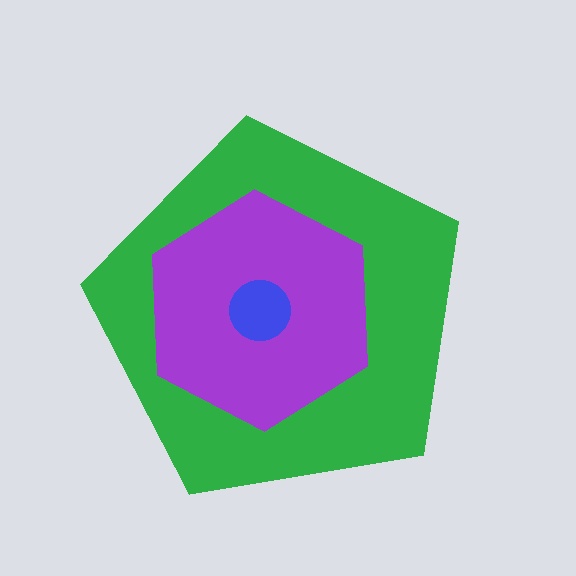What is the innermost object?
The blue circle.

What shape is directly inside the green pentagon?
The purple hexagon.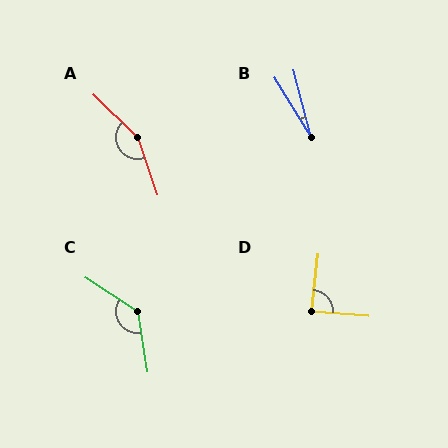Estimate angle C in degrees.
Approximately 132 degrees.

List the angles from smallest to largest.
B (17°), D (89°), C (132°), A (153°).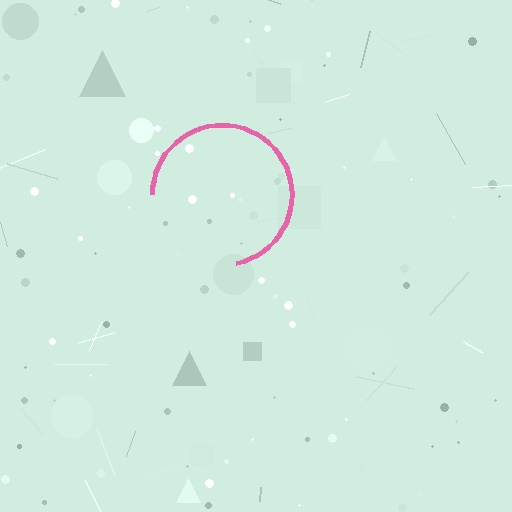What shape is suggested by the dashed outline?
The dashed outline suggests a circle.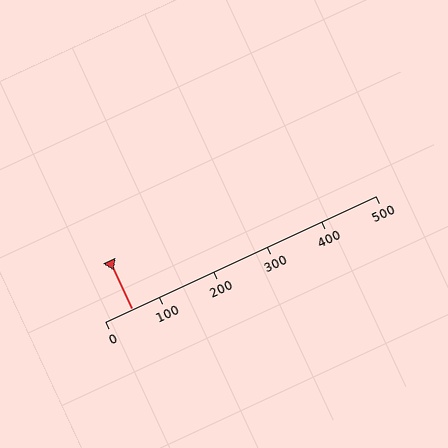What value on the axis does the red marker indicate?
The marker indicates approximately 50.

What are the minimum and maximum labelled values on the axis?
The axis runs from 0 to 500.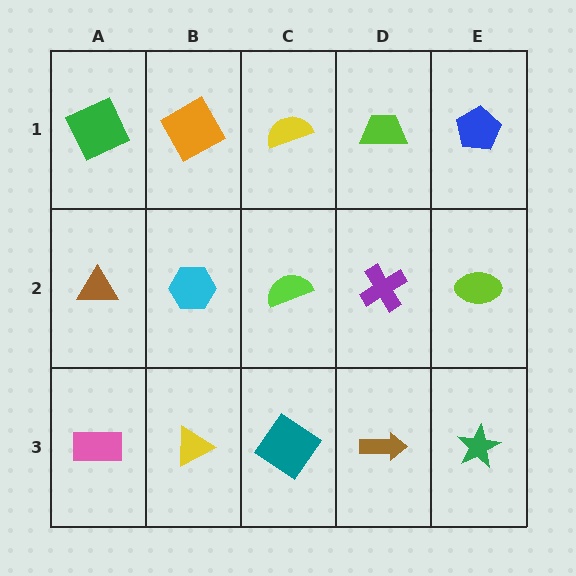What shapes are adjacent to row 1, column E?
A lime ellipse (row 2, column E), a lime trapezoid (row 1, column D).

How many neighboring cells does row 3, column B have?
3.